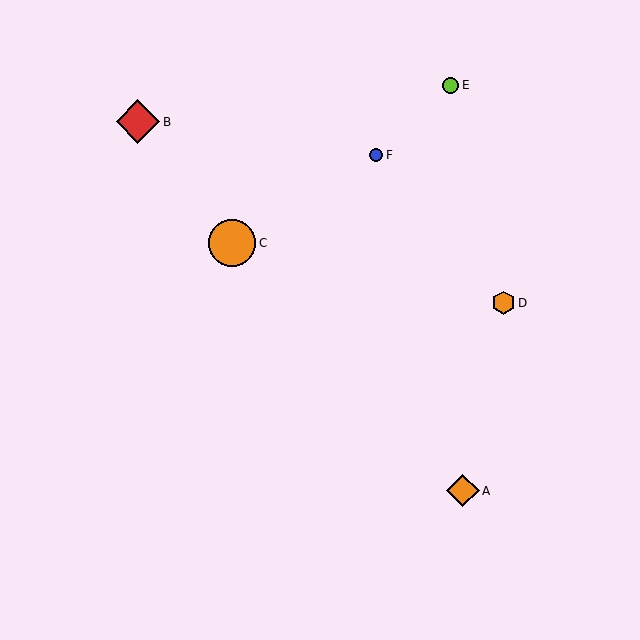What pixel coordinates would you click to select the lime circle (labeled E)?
Click at (451, 85) to select the lime circle E.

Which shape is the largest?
The orange circle (labeled C) is the largest.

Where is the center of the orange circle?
The center of the orange circle is at (232, 243).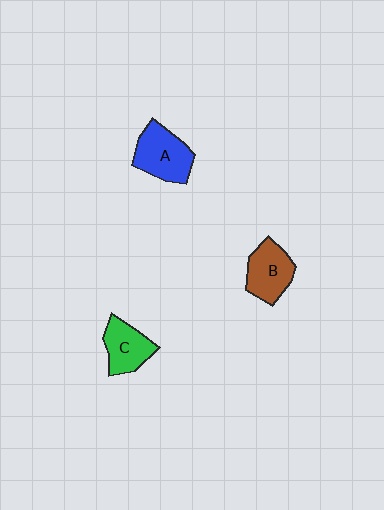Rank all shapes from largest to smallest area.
From largest to smallest: A (blue), B (brown), C (green).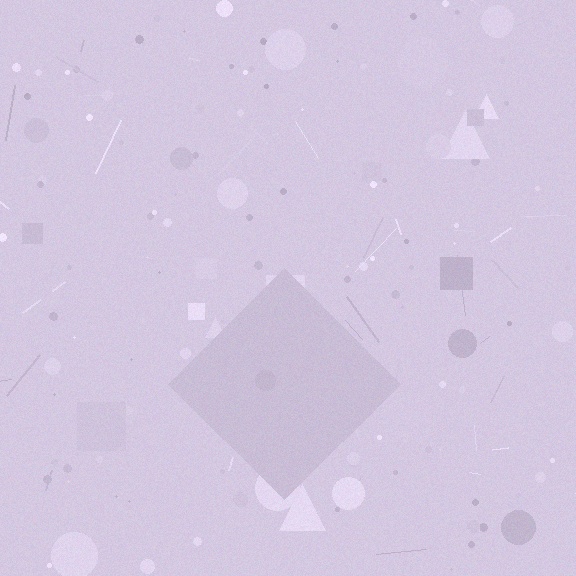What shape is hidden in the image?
A diamond is hidden in the image.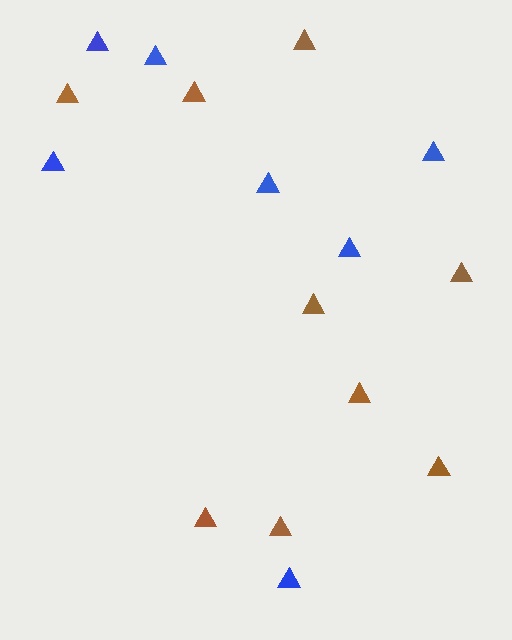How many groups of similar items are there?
There are 2 groups: one group of brown triangles (9) and one group of blue triangles (7).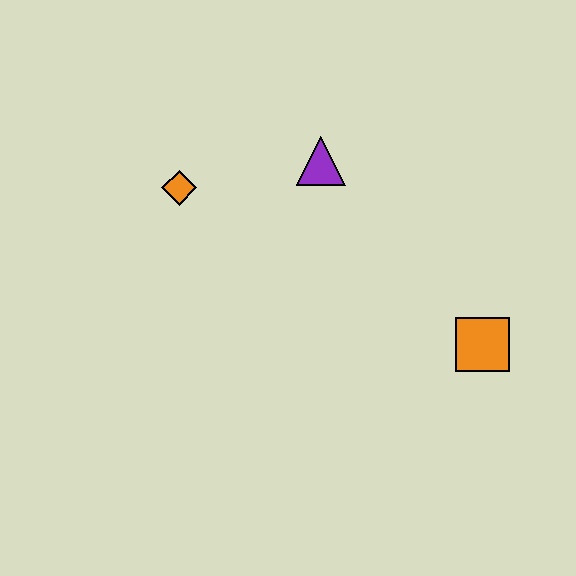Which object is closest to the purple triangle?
The orange diamond is closest to the purple triangle.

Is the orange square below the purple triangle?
Yes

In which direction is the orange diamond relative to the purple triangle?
The orange diamond is to the left of the purple triangle.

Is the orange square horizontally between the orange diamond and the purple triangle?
No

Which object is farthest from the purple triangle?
The orange square is farthest from the purple triangle.